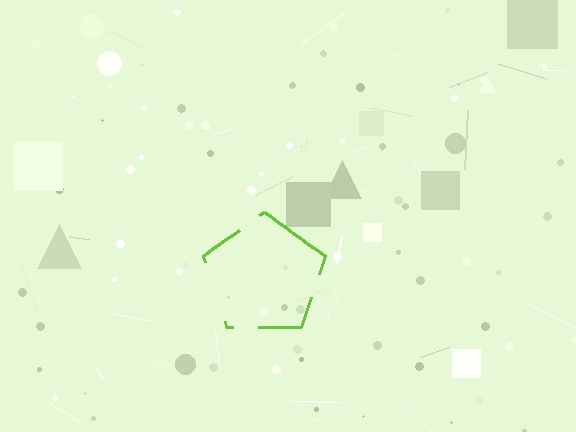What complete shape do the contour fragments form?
The contour fragments form a pentagon.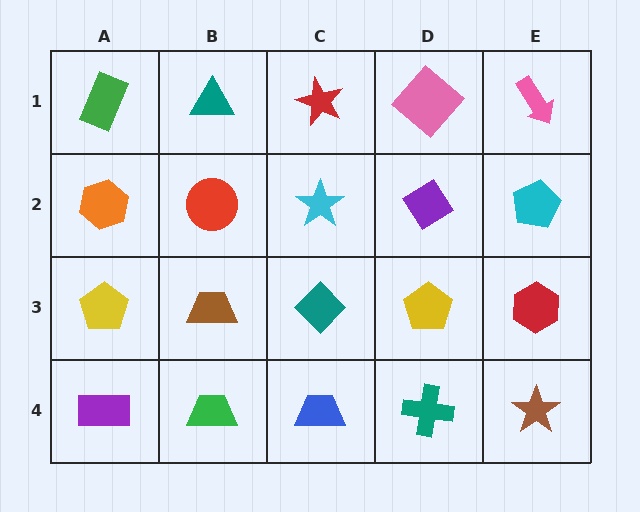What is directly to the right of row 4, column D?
A brown star.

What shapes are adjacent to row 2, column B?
A teal triangle (row 1, column B), a brown trapezoid (row 3, column B), an orange hexagon (row 2, column A), a cyan star (row 2, column C).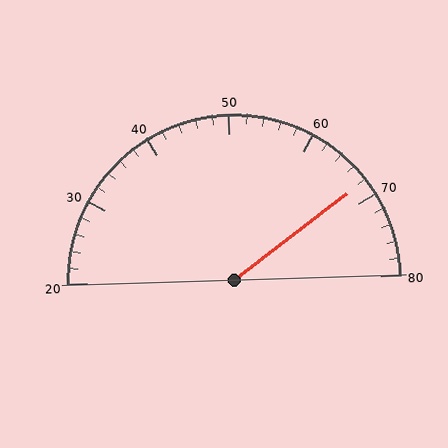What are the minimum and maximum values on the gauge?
The gauge ranges from 20 to 80.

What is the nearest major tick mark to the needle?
The nearest major tick mark is 70.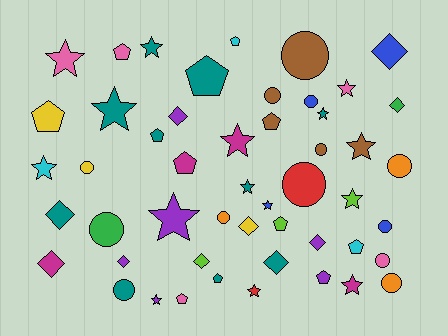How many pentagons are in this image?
There are 12 pentagons.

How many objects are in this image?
There are 50 objects.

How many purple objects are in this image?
There are 6 purple objects.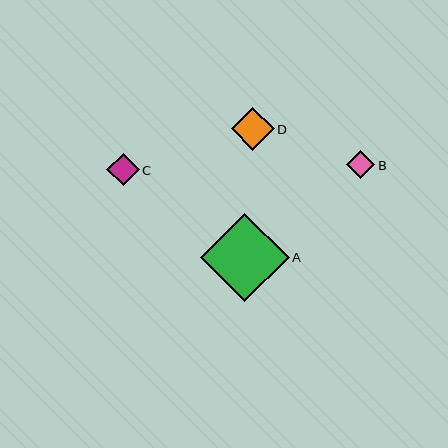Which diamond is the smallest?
Diamond B is the smallest with a size of approximately 28 pixels.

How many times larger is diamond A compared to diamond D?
Diamond A is approximately 2.1 times the size of diamond D.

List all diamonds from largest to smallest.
From largest to smallest: A, D, C, B.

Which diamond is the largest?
Diamond A is the largest with a size of approximately 88 pixels.